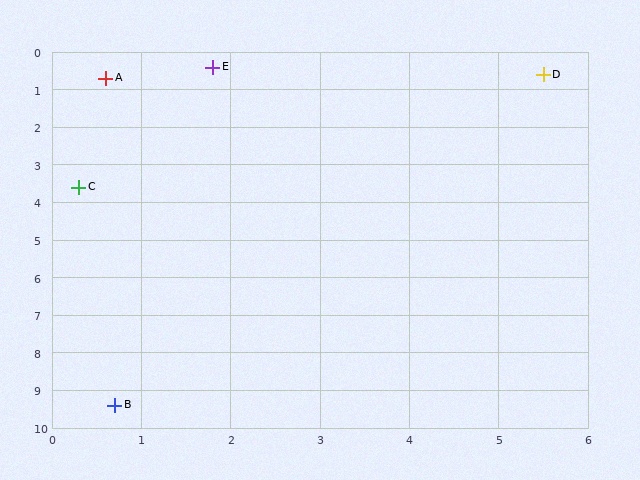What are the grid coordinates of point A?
Point A is at approximately (0.6, 0.7).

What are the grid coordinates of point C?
Point C is at approximately (0.3, 3.6).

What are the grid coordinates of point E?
Point E is at approximately (1.8, 0.4).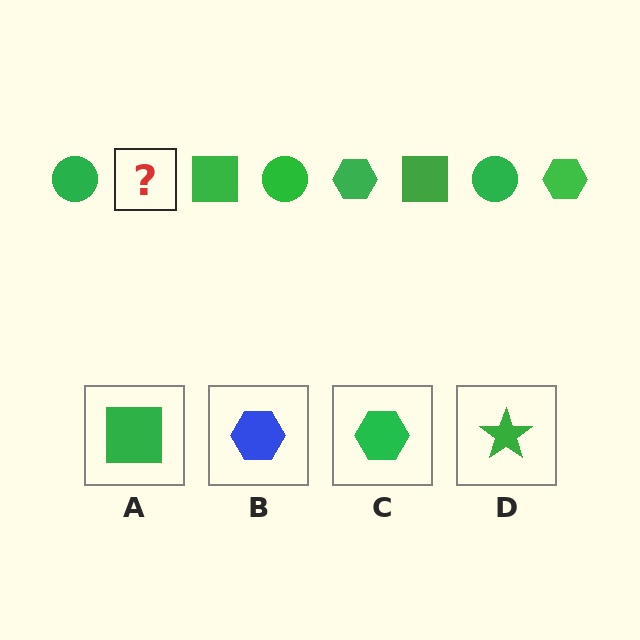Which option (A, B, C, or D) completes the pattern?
C.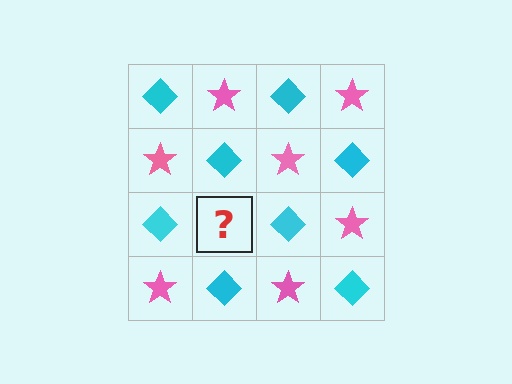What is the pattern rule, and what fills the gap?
The rule is that it alternates cyan diamond and pink star in a checkerboard pattern. The gap should be filled with a pink star.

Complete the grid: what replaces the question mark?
The question mark should be replaced with a pink star.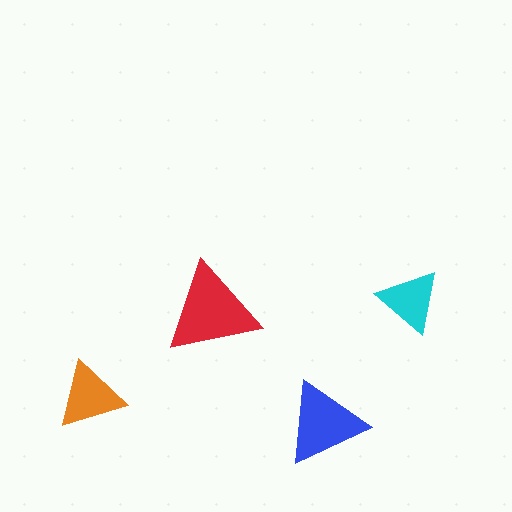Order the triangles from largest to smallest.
the red one, the blue one, the orange one, the cyan one.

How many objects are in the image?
There are 4 objects in the image.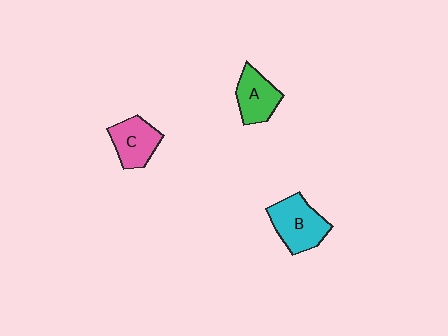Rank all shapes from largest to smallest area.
From largest to smallest: B (cyan), C (pink), A (green).